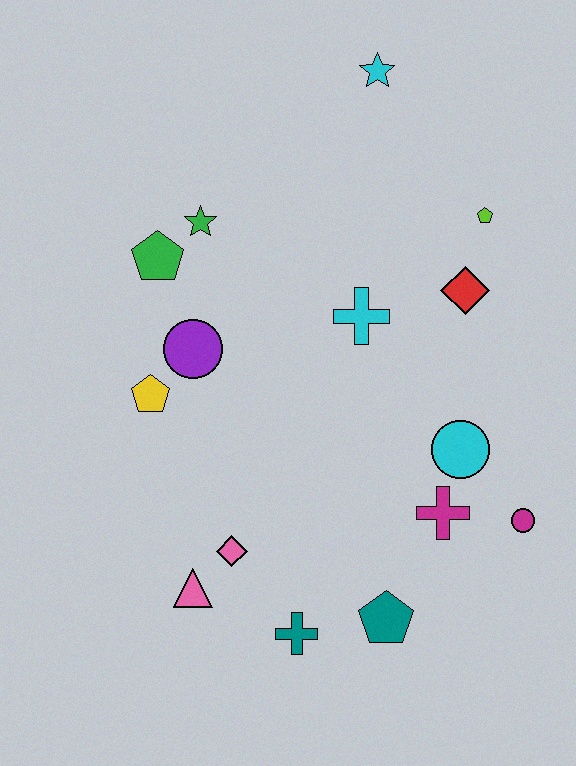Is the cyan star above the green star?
Yes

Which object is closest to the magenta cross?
The cyan circle is closest to the magenta cross.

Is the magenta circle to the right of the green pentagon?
Yes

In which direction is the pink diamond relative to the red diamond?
The pink diamond is below the red diamond.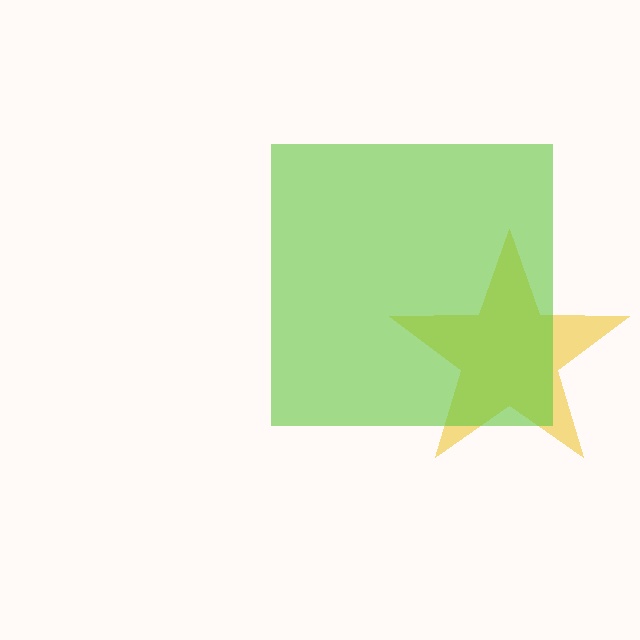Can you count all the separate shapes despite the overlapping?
Yes, there are 2 separate shapes.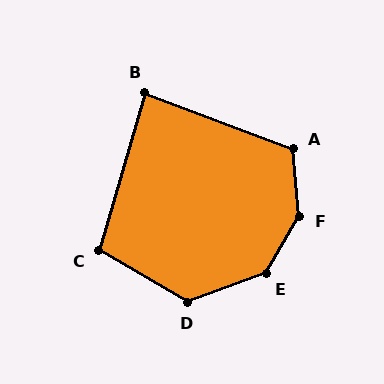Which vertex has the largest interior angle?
F, at approximately 145 degrees.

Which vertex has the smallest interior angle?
B, at approximately 86 degrees.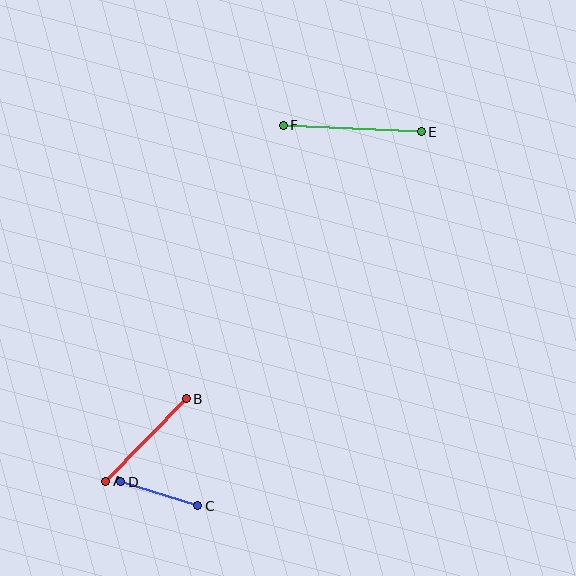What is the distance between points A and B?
The distance is approximately 115 pixels.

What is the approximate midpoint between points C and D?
The midpoint is at approximately (159, 494) pixels.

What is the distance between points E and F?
The distance is approximately 138 pixels.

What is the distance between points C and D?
The distance is approximately 81 pixels.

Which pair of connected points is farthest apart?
Points E and F are farthest apart.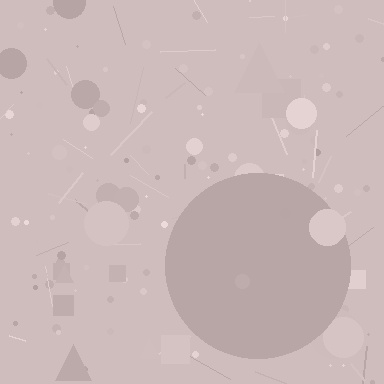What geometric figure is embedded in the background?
A circle is embedded in the background.